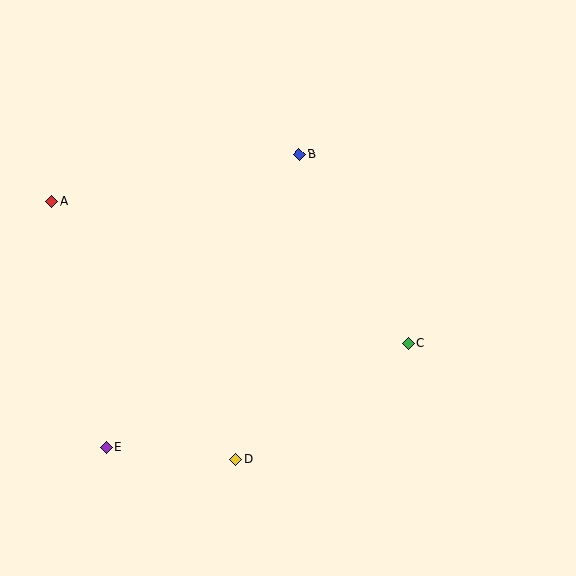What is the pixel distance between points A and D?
The distance between A and D is 317 pixels.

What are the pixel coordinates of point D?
Point D is at (236, 460).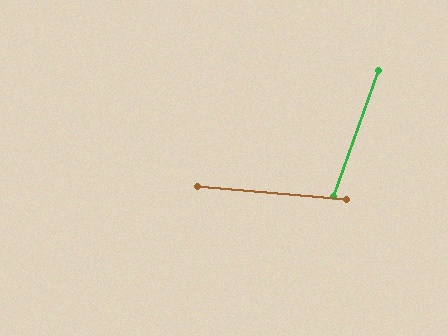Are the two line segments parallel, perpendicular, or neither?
Neither parallel nor perpendicular — they differ by about 76°.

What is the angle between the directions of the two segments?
Approximately 76 degrees.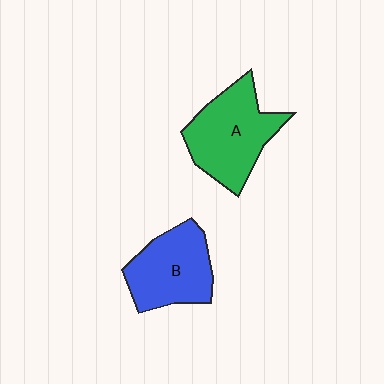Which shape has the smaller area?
Shape B (blue).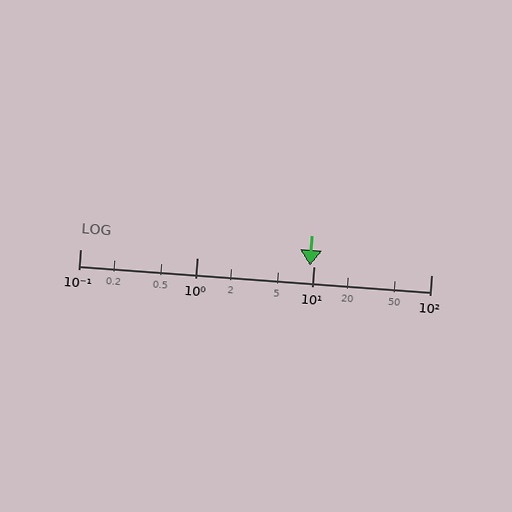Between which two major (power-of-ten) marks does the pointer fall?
The pointer is between 1 and 10.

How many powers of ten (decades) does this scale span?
The scale spans 3 decades, from 0.1 to 100.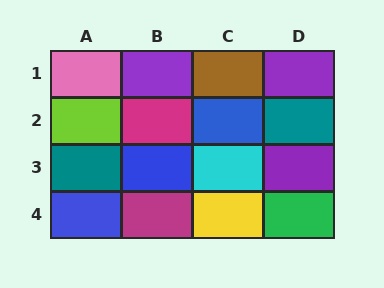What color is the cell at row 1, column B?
Purple.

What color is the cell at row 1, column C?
Brown.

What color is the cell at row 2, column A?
Lime.